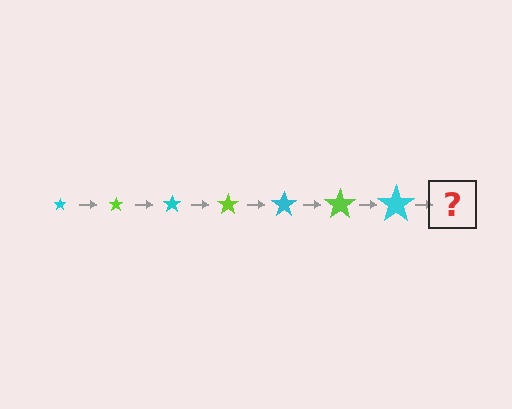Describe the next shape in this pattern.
It should be a lime star, larger than the previous one.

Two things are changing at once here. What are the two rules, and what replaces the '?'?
The two rules are that the star grows larger each step and the color cycles through cyan and lime. The '?' should be a lime star, larger than the previous one.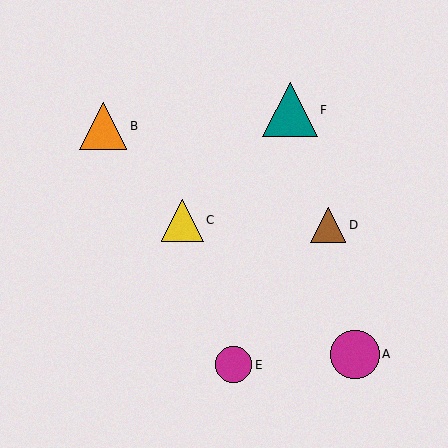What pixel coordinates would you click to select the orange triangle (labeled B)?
Click at (103, 126) to select the orange triangle B.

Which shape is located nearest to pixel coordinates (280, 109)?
The teal triangle (labeled F) at (290, 110) is nearest to that location.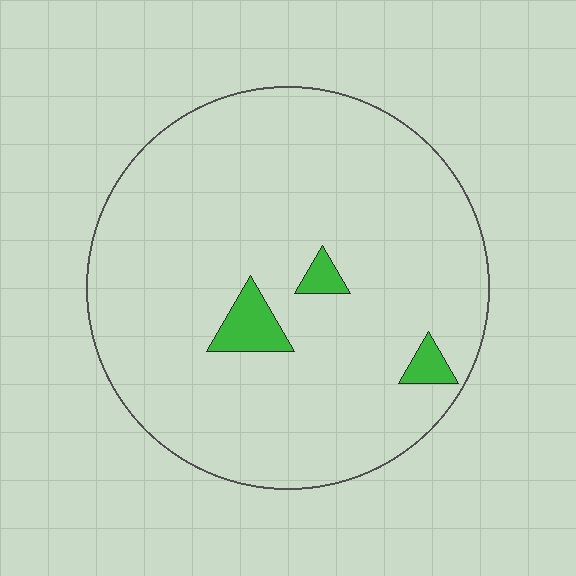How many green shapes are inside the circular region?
3.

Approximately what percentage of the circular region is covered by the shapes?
Approximately 5%.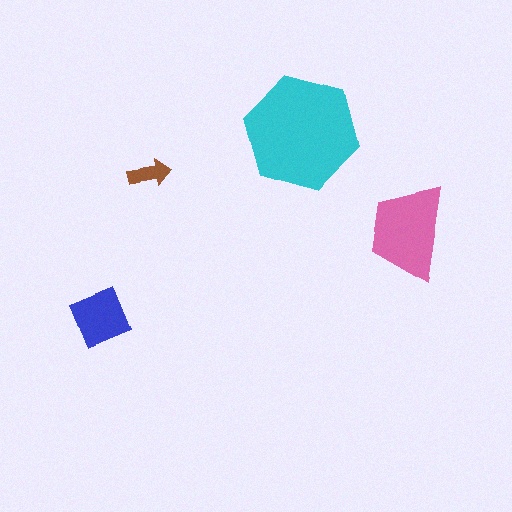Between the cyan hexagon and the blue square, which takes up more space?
The cyan hexagon.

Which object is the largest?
The cyan hexagon.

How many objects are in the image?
There are 4 objects in the image.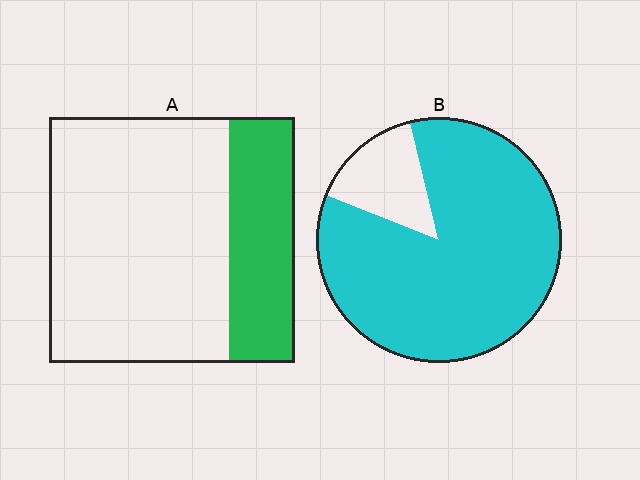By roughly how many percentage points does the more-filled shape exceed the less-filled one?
By roughly 60 percentage points (B over A).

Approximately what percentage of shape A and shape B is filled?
A is approximately 25% and B is approximately 85%.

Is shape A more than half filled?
No.